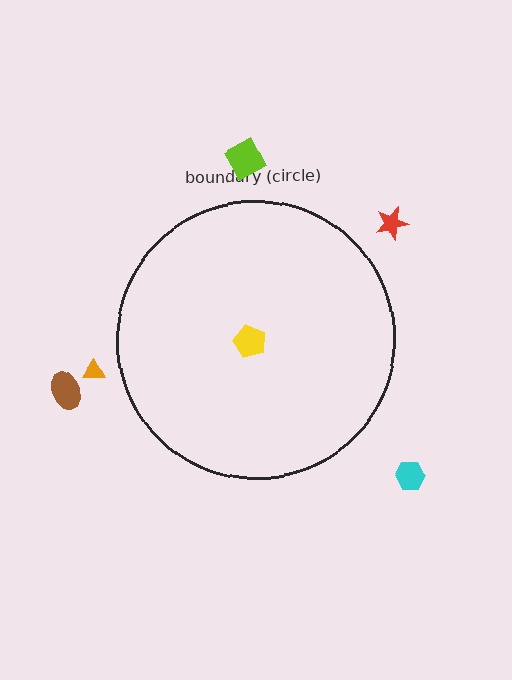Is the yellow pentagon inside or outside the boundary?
Inside.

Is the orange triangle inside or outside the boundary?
Outside.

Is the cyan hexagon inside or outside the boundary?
Outside.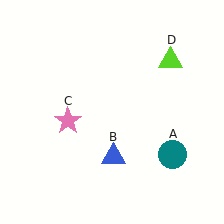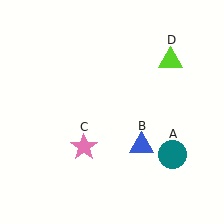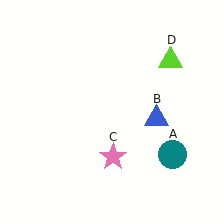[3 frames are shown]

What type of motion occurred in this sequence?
The blue triangle (object B), pink star (object C) rotated counterclockwise around the center of the scene.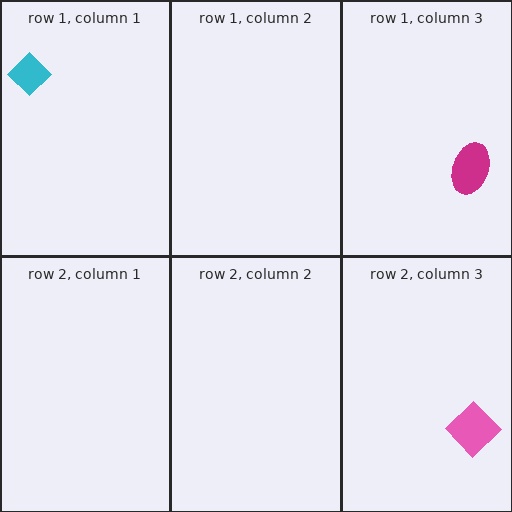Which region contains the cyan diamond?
The row 1, column 1 region.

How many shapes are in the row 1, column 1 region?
1.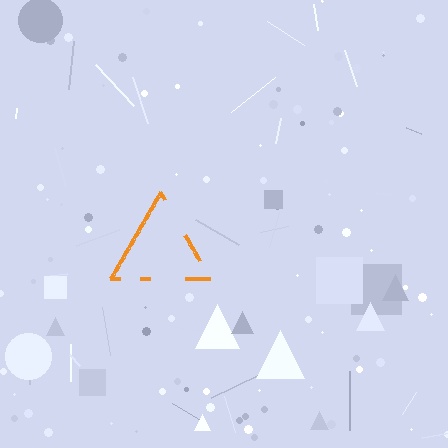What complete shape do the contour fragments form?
The contour fragments form a triangle.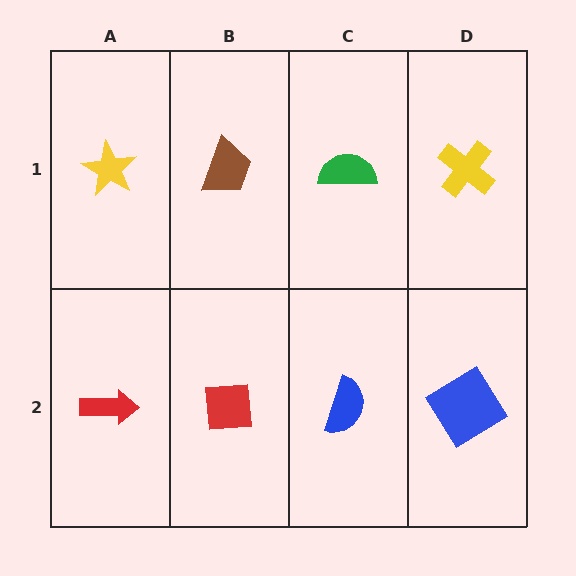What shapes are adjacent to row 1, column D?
A blue diamond (row 2, column D), a green semicircle (row 1, column C).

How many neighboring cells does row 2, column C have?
3.